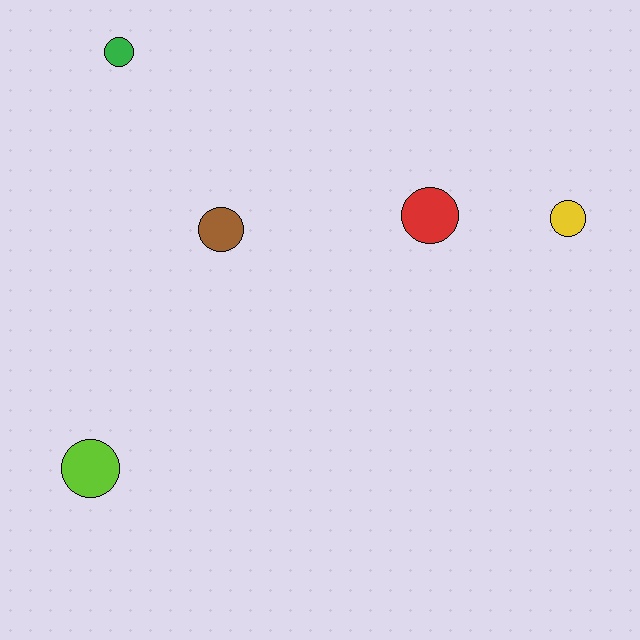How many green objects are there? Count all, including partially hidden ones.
There is 1 green object.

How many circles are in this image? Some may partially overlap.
There are 5 circles.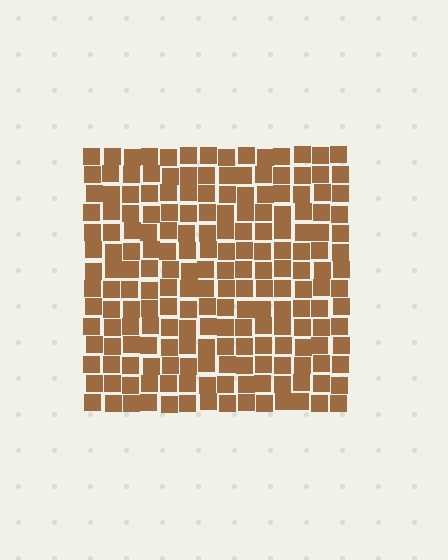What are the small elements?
The small elements are squares.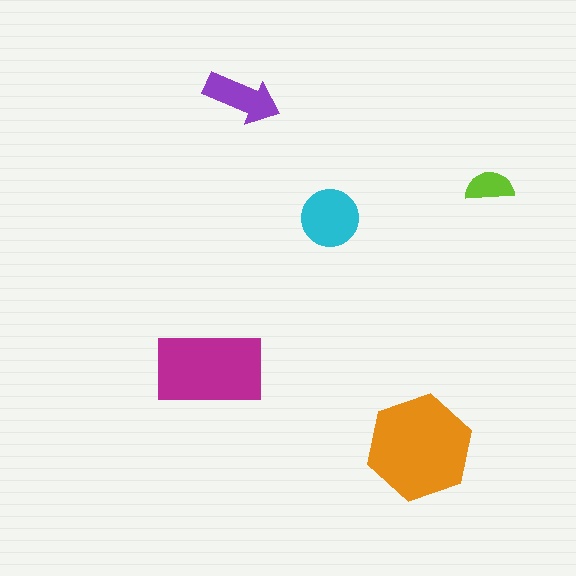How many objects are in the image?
There are 5 objects in the image.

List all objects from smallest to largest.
The lime semicircle, the purple arrow, the cyan circle, the magenta rectangle, the orange hexagon.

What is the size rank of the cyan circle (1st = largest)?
3rd.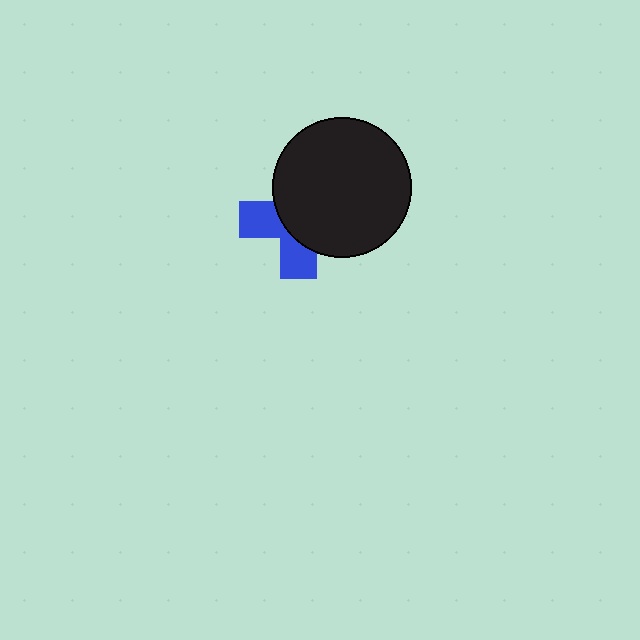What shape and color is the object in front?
The object in front is a black circle.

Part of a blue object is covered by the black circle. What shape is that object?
It is a cross.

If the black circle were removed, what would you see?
You would see the complete blue cross.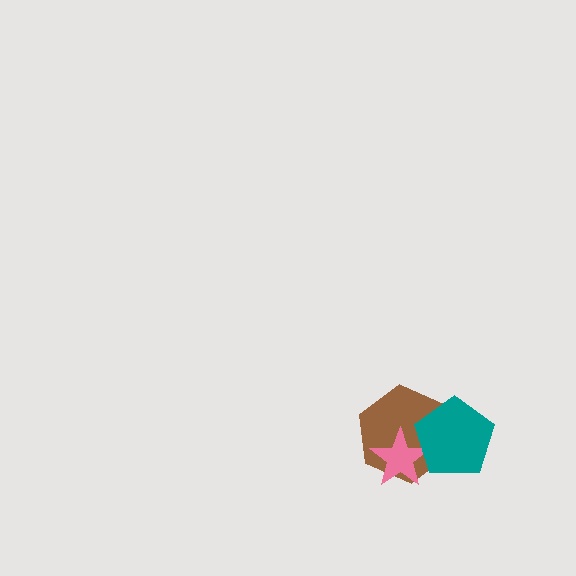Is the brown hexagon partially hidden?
Yes, it is partially covered by another shape.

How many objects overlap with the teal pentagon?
2 objects overlap with the teal pentagon.